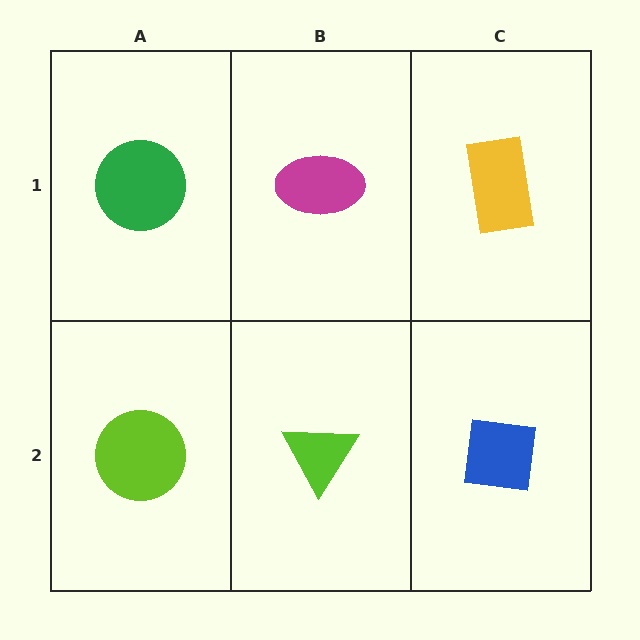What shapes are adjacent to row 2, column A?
A green circle (row 1, column A), a lime triangle (row 2, column B).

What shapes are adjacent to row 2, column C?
A yellow rectangle (row 1, column C), a lime triangle (row 2, column B).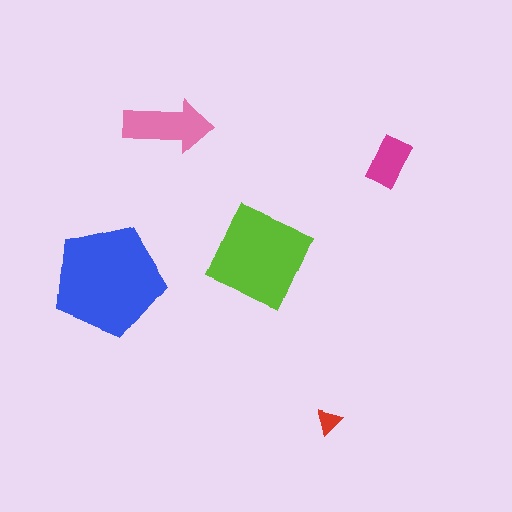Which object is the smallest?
The red triangle.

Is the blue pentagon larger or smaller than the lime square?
Larger.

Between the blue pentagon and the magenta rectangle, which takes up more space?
The blue pentagon.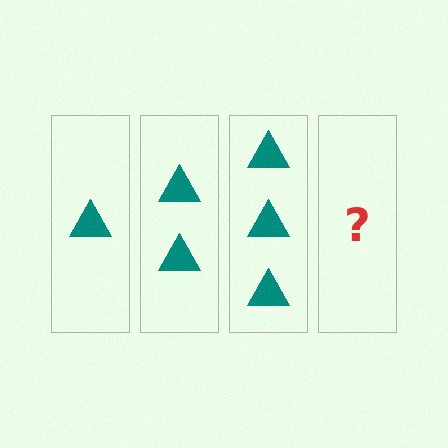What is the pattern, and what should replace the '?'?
The pattern is that each step adds one more triangle. The '?' should be 4 triangles.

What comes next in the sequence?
The next element should be 4 triangles.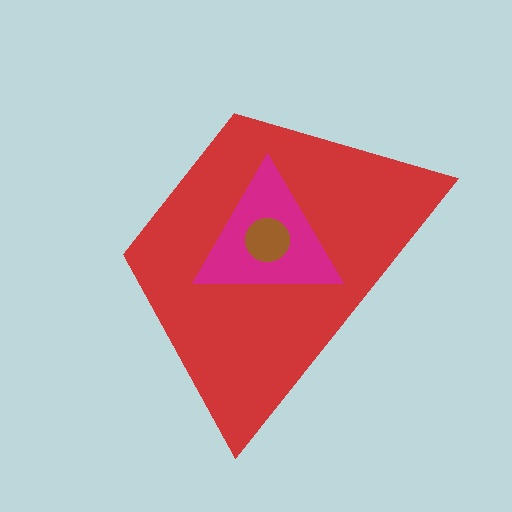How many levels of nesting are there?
3.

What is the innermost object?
The brown circle.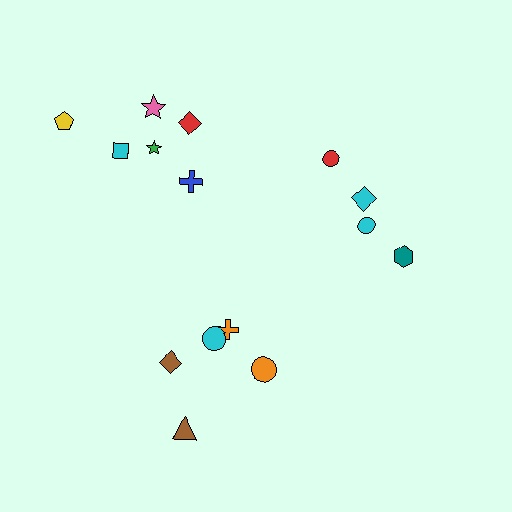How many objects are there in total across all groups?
There are 15 objects.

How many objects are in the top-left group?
There are 6 objects.